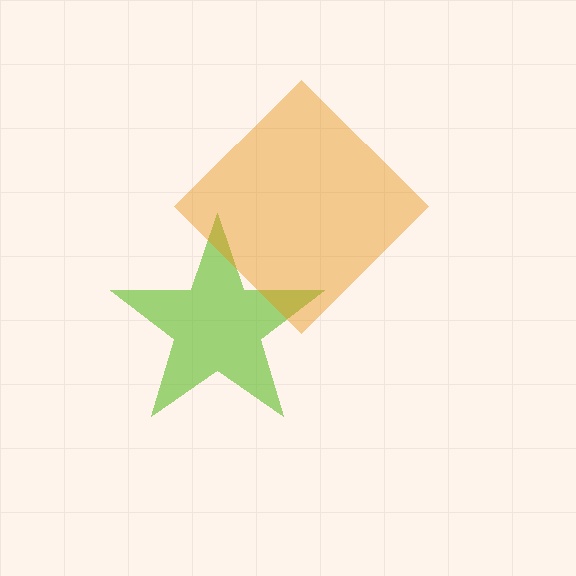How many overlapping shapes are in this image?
There are 2 overlapping shapes in the image.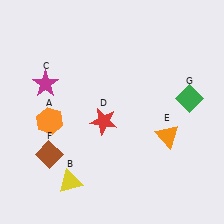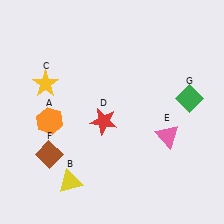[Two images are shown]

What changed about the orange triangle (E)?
In Image 1, E is orange. In Image 2, it changed to pink.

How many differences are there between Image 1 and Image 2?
There are 2 differences between the two images.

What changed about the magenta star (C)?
In Image 1, C is magenta. In Image 2, it changed to yellow.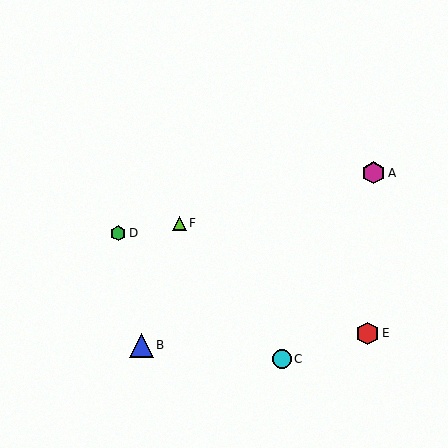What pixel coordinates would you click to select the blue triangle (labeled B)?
Click at (141, 345) to select the blue triangle B.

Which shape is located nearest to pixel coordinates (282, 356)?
The cyan circle (labeled C) at (282, 359) is nearest to that location.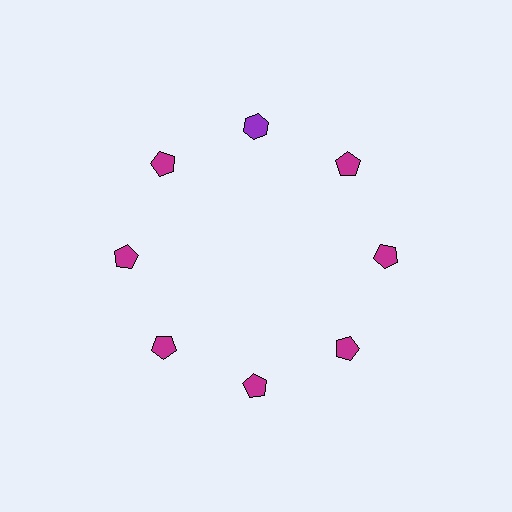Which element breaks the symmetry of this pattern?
The purple hexagon at roughly the 12 o'clock position breaks the symmetry. All other shapes are magenta pentagons.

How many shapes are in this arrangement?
There are 8 shapes arranged in a ring pattern.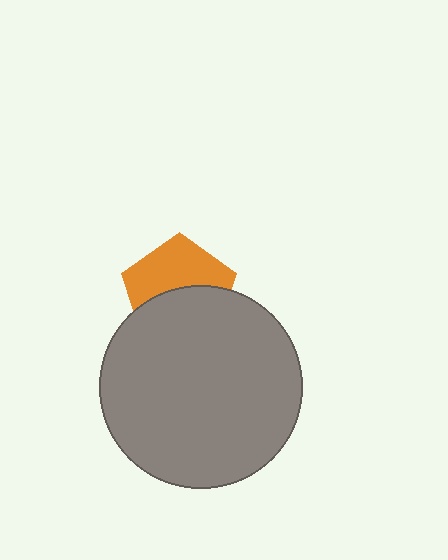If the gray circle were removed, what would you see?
You would see the complete orange pentagon.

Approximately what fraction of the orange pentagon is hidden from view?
Roughly 50% of the orange pentagon is hidden behind the gray circle.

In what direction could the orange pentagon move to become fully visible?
The orange pentagon could move up. That would shift it out from behind the gray circle entirely.